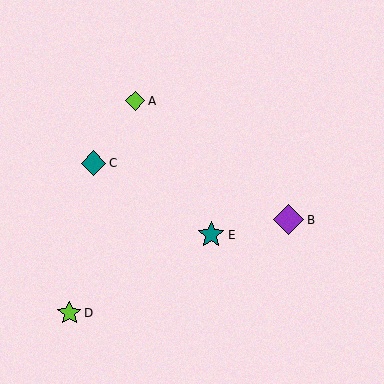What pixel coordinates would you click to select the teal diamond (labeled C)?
Click at (93, 163) to select the teal diamond C.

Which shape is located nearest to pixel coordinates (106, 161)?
The teal diamond (labeled C) at (93, 163) is nearest to that location.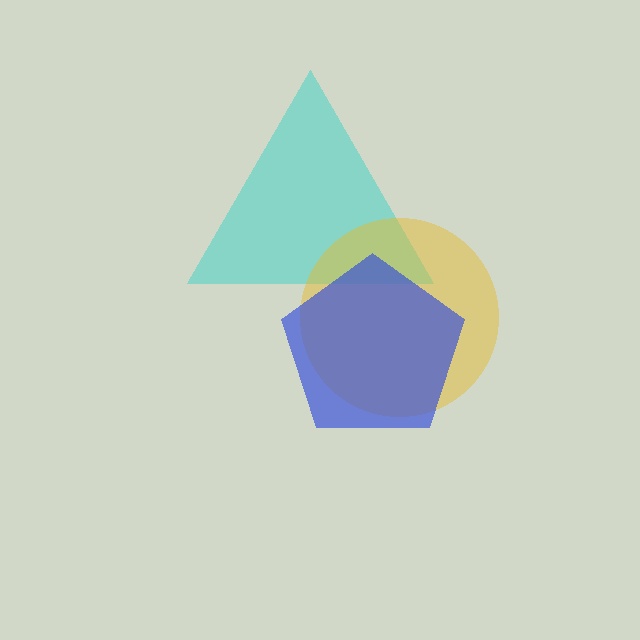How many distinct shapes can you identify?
There are 3 distinct shapes: a cyan triangle, a yellow circle, a blue pentagon.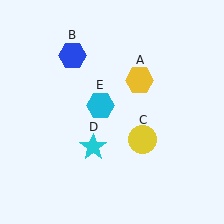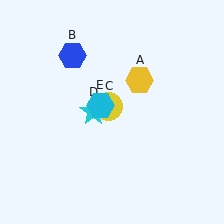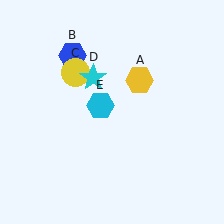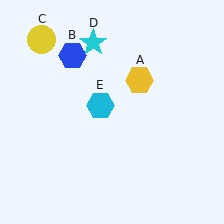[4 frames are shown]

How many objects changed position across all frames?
2 objects changed position: yellow circle (object C), cyan star (object D).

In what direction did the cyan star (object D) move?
The cyan star (object D) moved up.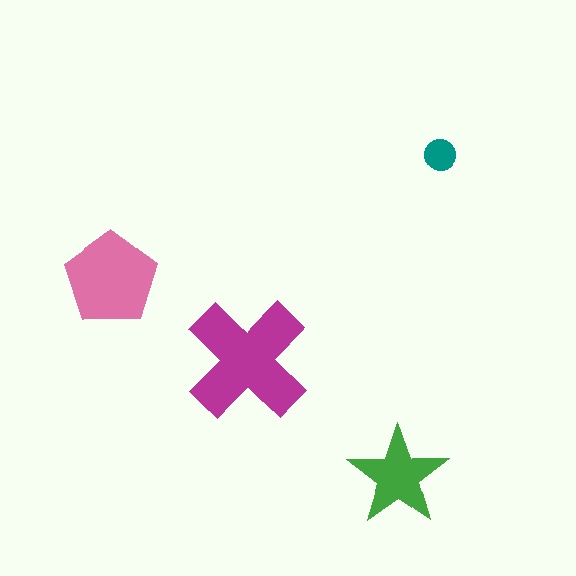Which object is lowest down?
The green star is bottommost.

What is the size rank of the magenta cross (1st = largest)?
1st.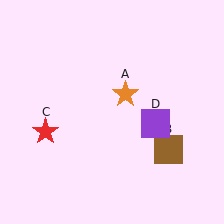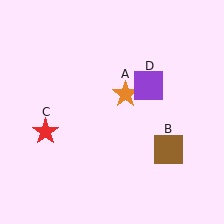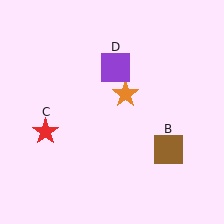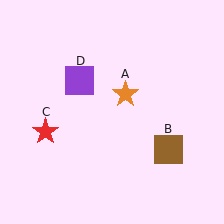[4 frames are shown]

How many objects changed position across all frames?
1 object changed position: purple square (object D).